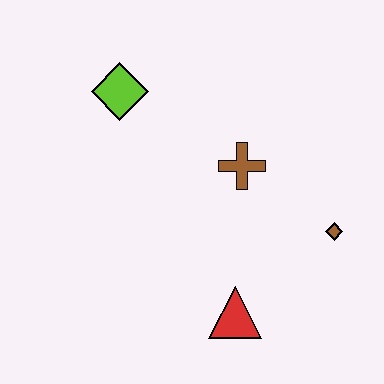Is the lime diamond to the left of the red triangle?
Yes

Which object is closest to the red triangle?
The brown diamond is closest to the red triangle.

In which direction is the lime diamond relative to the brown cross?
The lime diamond is to the left of the brown cross.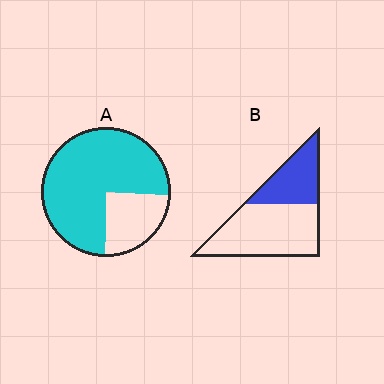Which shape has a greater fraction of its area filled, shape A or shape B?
Shape A.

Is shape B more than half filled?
No.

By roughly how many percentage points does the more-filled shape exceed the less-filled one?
By roughly 40 percentage points (A over B).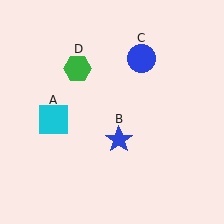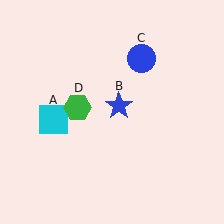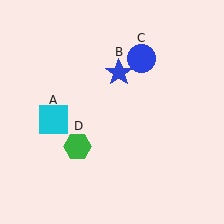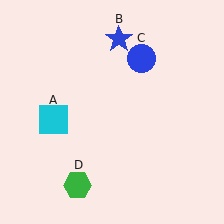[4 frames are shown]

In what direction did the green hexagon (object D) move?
The green hexagon (object D) moved down.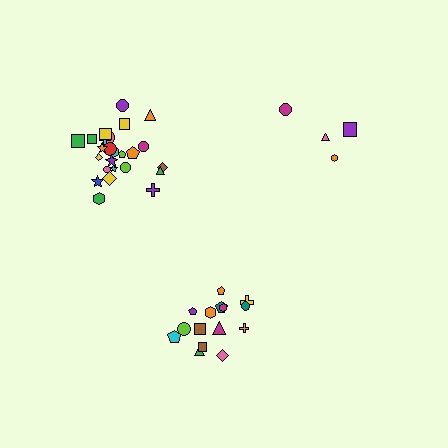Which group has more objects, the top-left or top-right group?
The top-left group.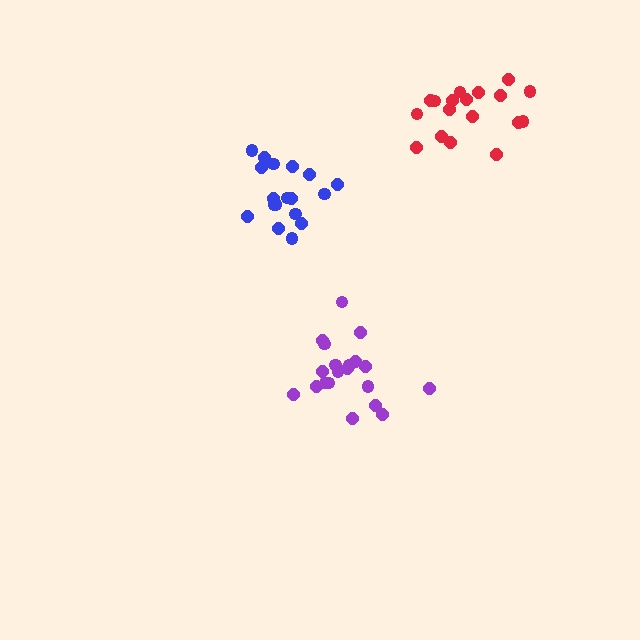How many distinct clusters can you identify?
There are 3 distinct clusters.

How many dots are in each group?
Group 1: 18 dots, Group 2: 18 dots, Group 3: 20 dots (56 total).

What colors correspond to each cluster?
The clusters are colored: red, blue, purple.